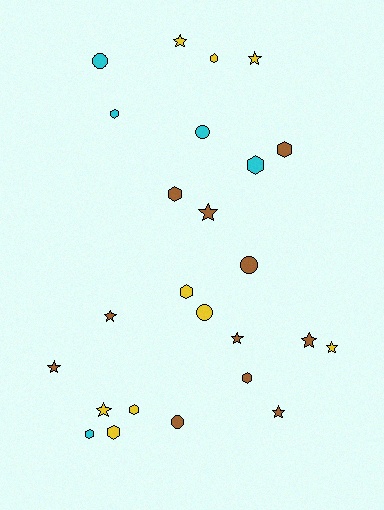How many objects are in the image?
There are 25 objects.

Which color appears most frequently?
Brown, with 11 objects.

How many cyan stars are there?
There are no cyan stars.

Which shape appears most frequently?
Star, with 10 objects.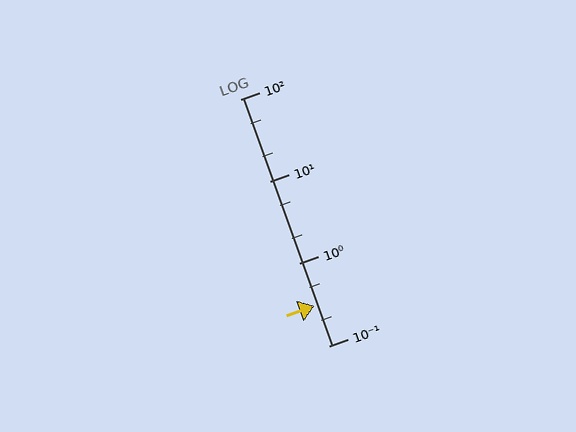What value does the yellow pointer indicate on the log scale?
The pointer indicates approximately 0.31.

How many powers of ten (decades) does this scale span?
The scale spans 3 decades, from 0.1 to 100.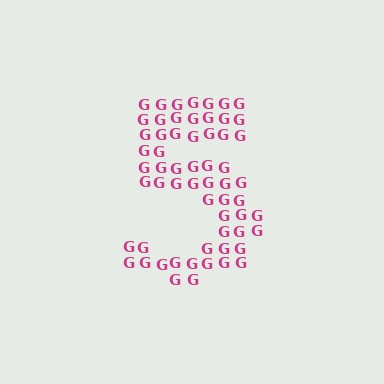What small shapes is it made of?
It is made of small letter G's.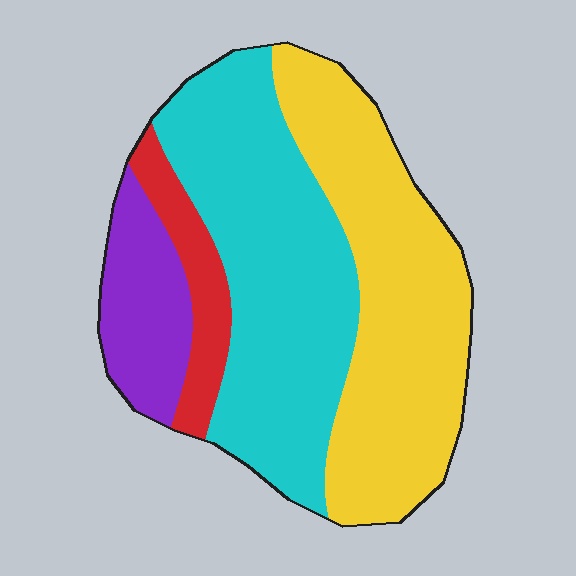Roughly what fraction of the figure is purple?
Purple takes up about one eighth (1/8) of the figure.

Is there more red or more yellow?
Yellow.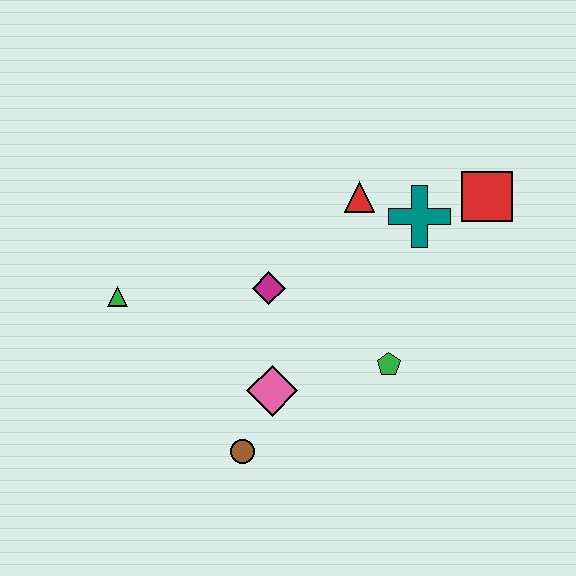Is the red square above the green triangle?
Yes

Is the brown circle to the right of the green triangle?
Yes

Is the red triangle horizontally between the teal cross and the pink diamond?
Yes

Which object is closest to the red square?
The teal cross is closest to the red square.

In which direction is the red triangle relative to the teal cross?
The red triangle is to the left of the teal cross.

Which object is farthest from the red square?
The green triangle is farthest from the red square.